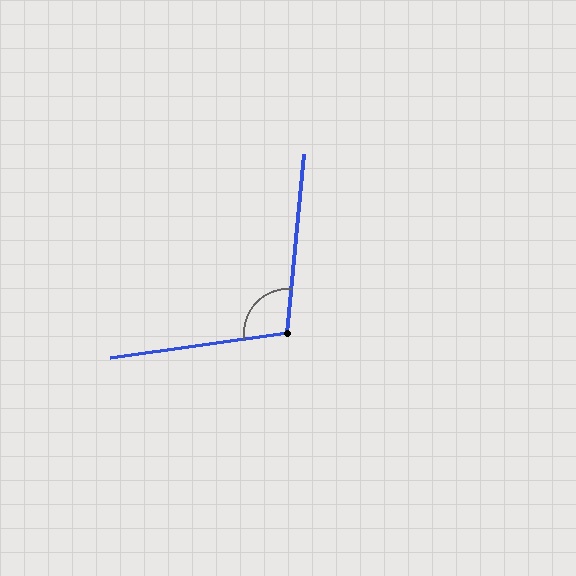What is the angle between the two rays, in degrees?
Approximately 103 degrees.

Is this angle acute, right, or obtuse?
It is obtuse.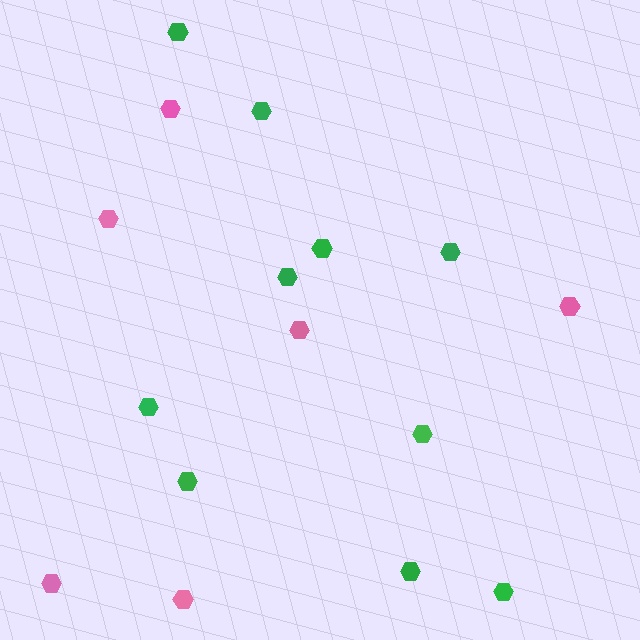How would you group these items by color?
There are 2 groups: one group of pink hexagons (6) and one group of green hexagons (10).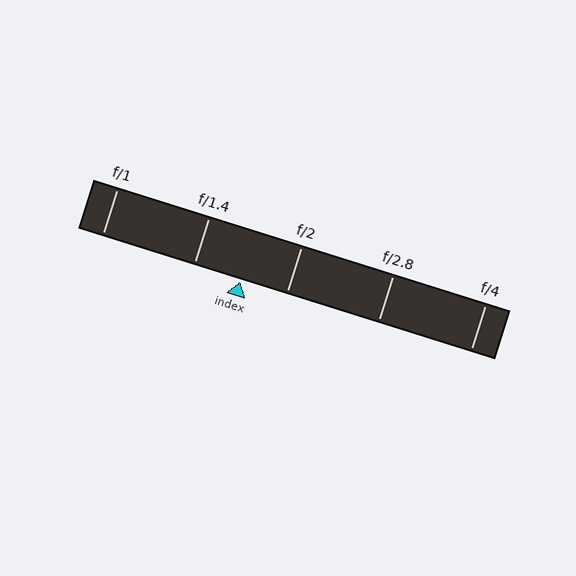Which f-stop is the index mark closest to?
The index mark is closest to f/2.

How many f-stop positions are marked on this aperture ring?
There are 5 f-stop positions marked.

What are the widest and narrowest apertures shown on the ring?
The widest aperture shown is f/1 and the narrowest is f/4.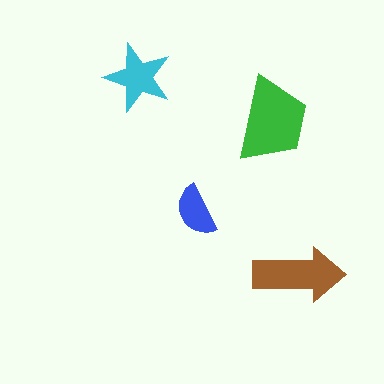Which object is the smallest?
The blue semicircle.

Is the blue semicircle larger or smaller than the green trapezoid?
Smaller.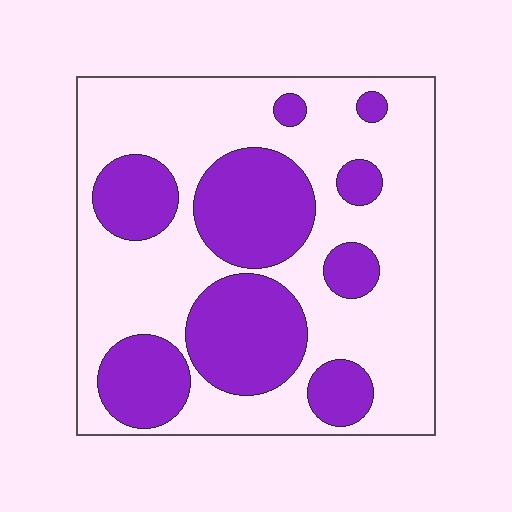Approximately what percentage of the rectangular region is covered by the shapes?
Approximately 35%.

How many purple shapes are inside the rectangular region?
9.